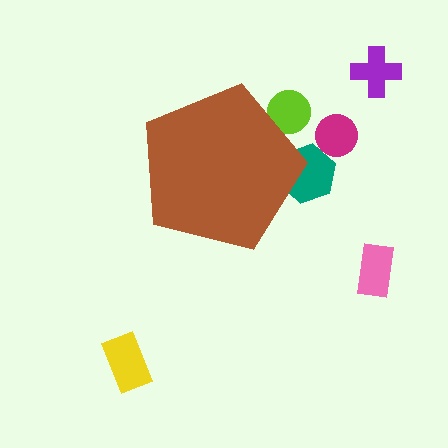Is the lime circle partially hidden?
Yes, the lime circle is partially hidden behind the brown pentagon.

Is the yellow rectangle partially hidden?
No, the yellow rectangle is fully visible.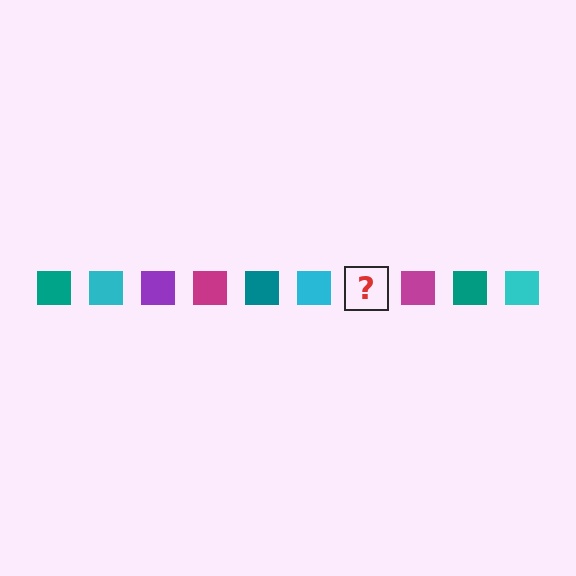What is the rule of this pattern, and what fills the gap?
The rule is that the pattern cycles through teal, cyan, purple, magenta squares. The gap should be filled with a purple square.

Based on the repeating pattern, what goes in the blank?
The blank should be a purple square.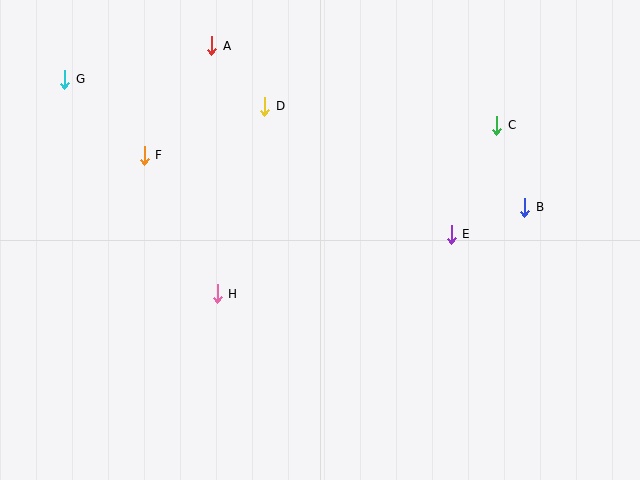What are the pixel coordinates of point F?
Point F is at (144, 155).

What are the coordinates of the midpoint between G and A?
The midpoint between G and A is at (138, 62).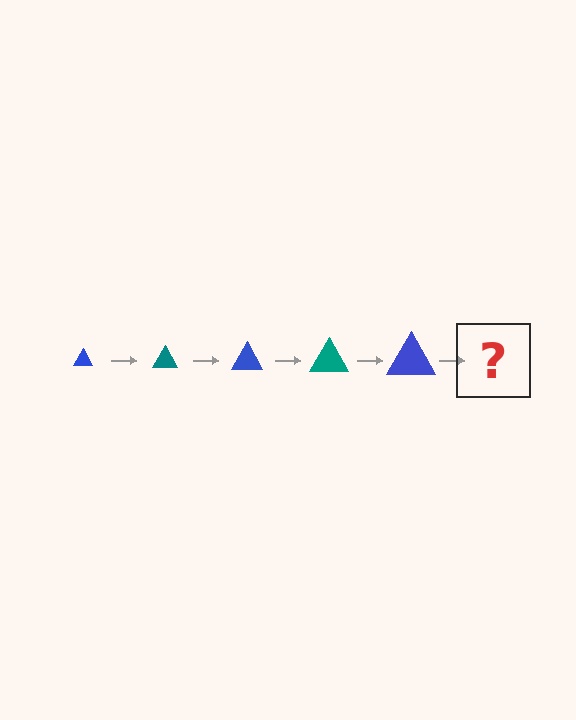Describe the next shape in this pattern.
It should be a teal triangle, larger than the previous one.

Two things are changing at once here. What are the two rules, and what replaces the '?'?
The two rules are that the triangle grows larger each step and the color cycles through blue and teal. The '?' should be a teal triangle, larger than the previous one.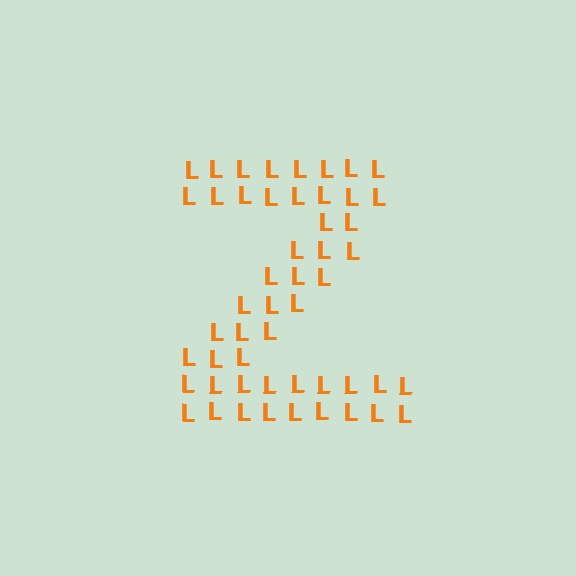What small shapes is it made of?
It is made of small letter L's.